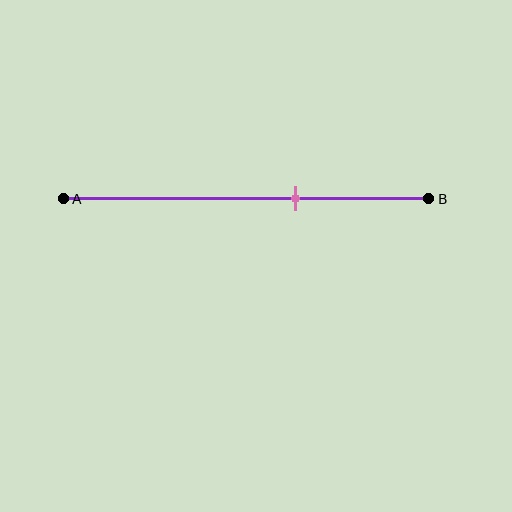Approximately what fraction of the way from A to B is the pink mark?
The pink mark is approximately 65% of the way from A to B.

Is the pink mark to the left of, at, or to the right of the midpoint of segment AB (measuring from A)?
The pink mark is to the right of the midpoint of segment AB.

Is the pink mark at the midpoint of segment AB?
No, the mark is at about 65% from A, not at the 50% midpoint.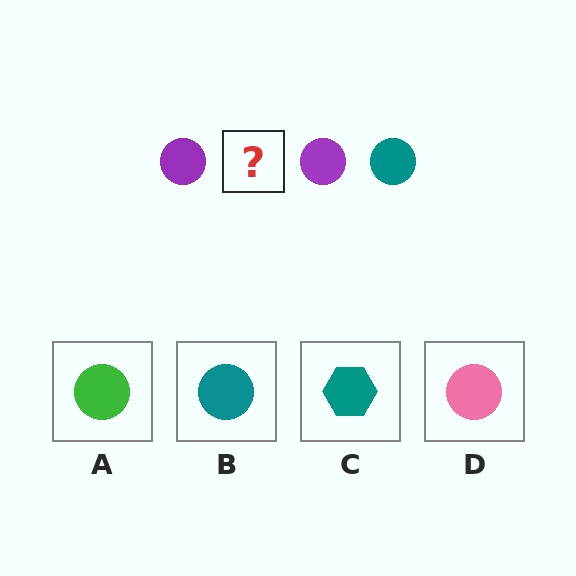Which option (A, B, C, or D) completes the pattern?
B.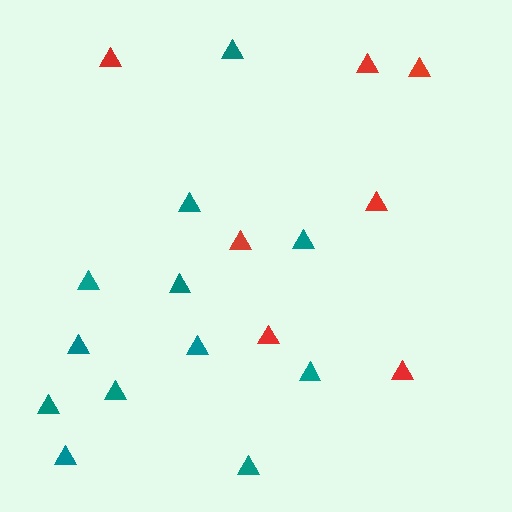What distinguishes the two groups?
There are 2 groups: one group of red triangles (7) and one group of teal triangles (12).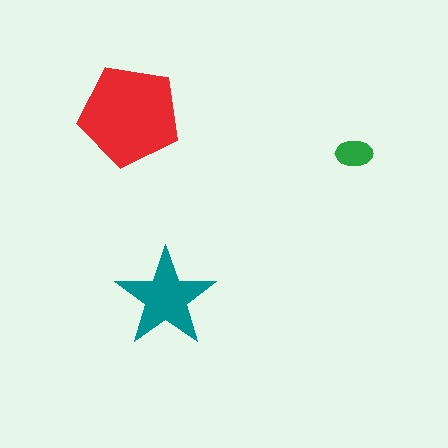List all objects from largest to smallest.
The red pentagon, the teal star, the green ellipse.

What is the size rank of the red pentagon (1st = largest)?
1st.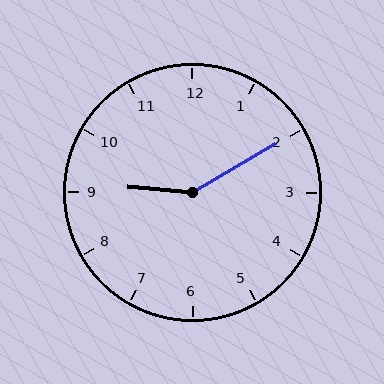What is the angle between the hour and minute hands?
Approximately 145 degrees.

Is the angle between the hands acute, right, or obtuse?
It is obtuse.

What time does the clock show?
9:10.